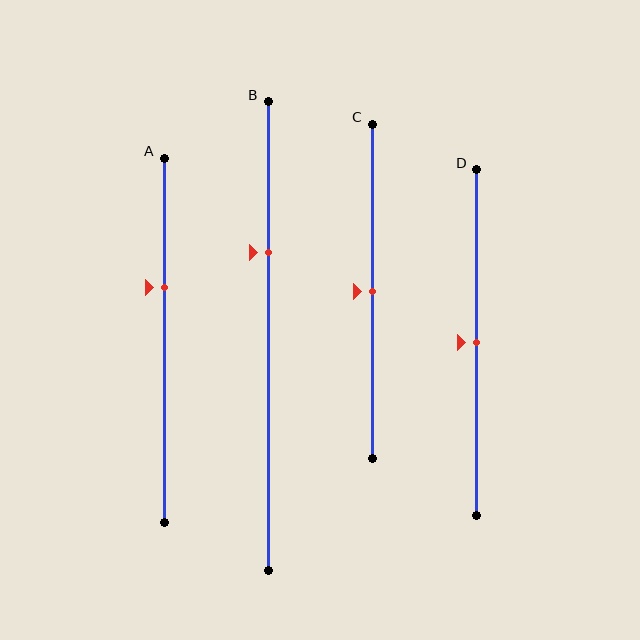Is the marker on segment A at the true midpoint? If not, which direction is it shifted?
No, the marker on segment A is shifted upward by about 15% of the segment length.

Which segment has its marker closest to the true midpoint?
Segment C has its marker closest to the true midpoint.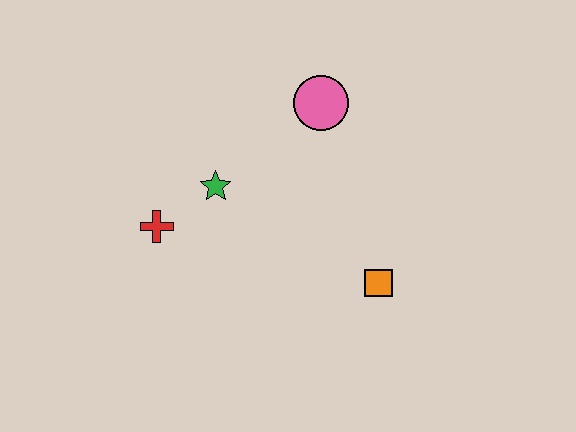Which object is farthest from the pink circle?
The red cross is farthest from the pink circle.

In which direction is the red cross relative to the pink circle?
The red cross is to the left of the pink circle.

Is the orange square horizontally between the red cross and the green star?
No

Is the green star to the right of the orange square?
No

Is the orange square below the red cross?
Yes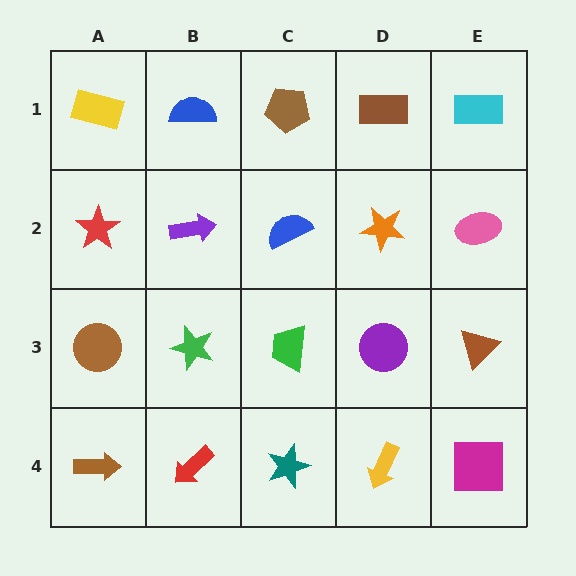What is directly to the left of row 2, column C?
A purple arrow.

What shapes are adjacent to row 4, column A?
A brown circle (row 3, column A), a red arrow (row 4, column B).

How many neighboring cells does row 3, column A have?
3.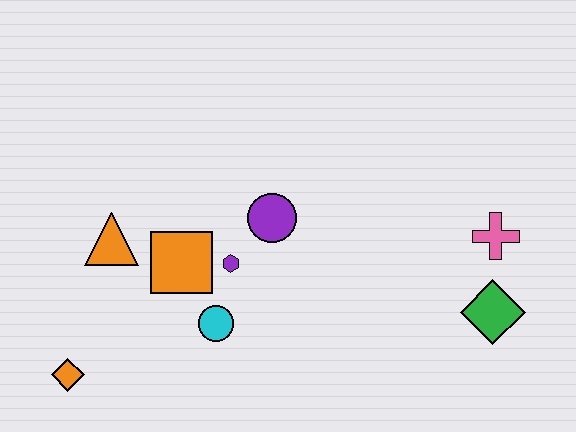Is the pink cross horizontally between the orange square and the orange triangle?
No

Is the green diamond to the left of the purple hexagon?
No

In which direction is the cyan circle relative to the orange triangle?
The cyan circle is to the right of the orange triangle.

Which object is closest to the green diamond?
The pink cross is closest to the green diamond.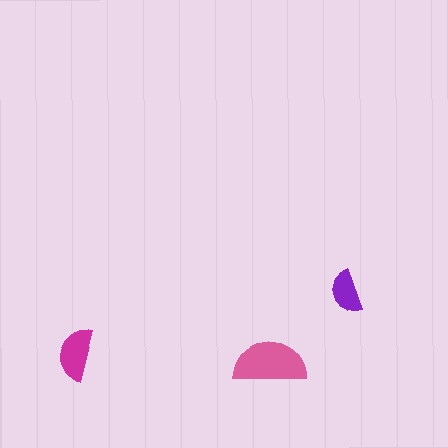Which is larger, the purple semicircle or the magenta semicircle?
The magenta one.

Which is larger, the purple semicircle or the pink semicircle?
The pink one.